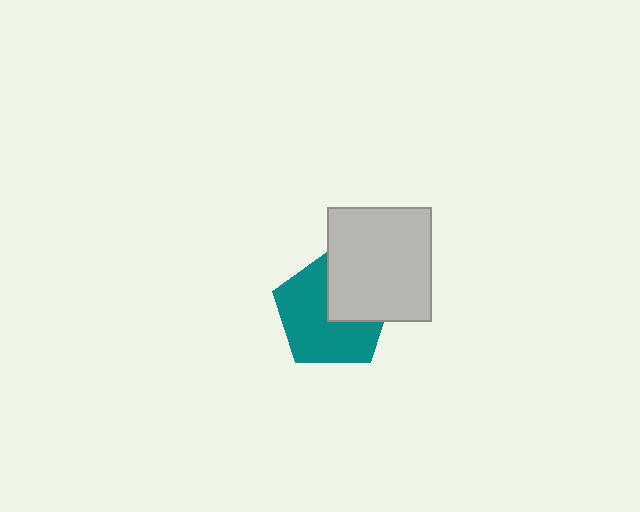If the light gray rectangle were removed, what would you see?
You would see the complete teal pentagon.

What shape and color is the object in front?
The object in front is a light gray rectangle.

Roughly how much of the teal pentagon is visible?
About half of it is visible (roughly 65%).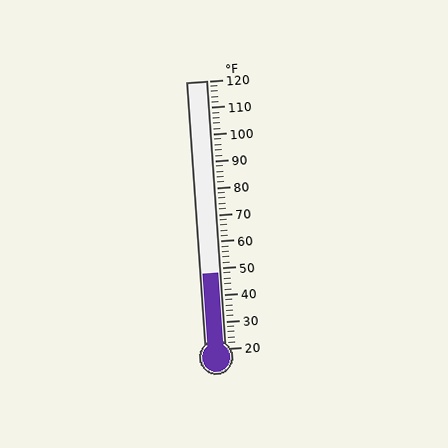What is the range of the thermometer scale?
The thermometer scale ranges from 20°F to 120°F.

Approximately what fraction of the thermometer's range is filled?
The thermometer is filled to approximately 30% of its range.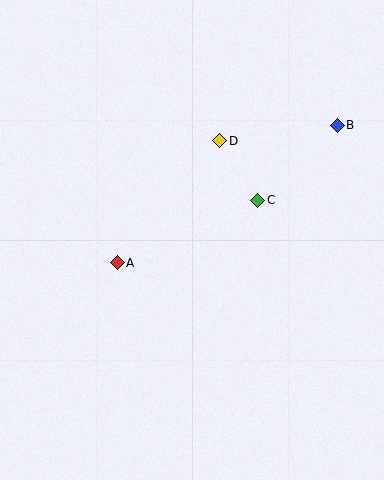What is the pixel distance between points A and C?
The distance between A and C is 154 pixels.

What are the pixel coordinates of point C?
Point C is at (257, 200).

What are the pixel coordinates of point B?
Point B is at (337, 125).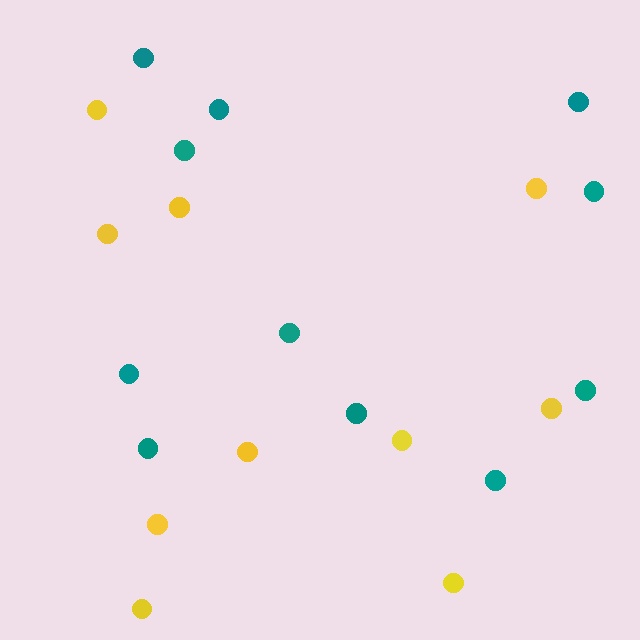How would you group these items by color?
There are 2 groups: one group of yellow circles (10) and one group of teal circles (11).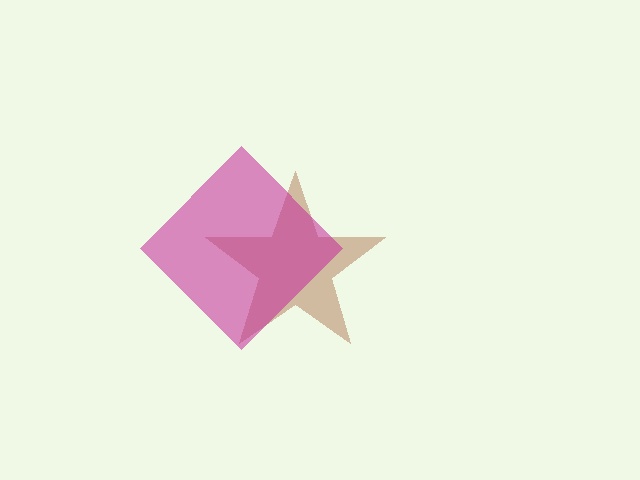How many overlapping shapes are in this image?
There are 2 overlapping shapes in the image.